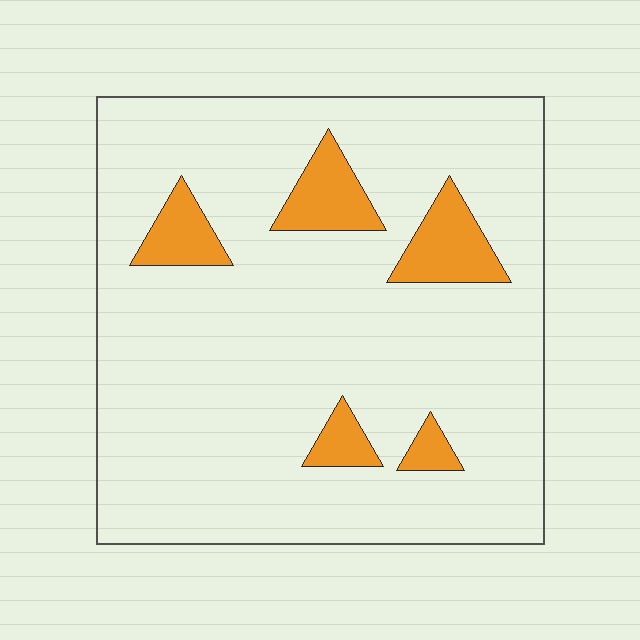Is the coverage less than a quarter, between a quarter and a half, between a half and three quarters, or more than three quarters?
Less than a quarter.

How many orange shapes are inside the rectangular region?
5.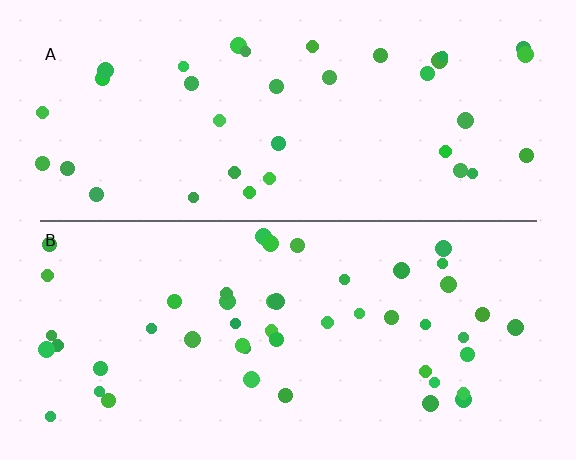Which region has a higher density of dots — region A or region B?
B (the bottom).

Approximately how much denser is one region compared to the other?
Approximately 1.4× — region B over region A.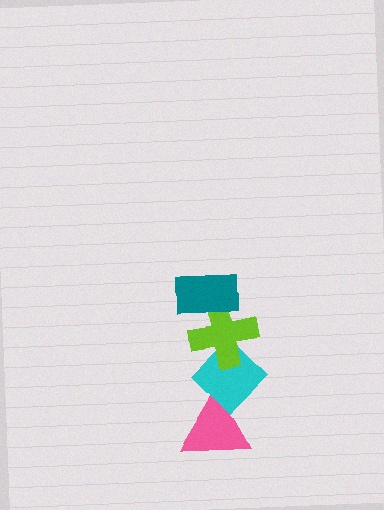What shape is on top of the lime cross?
The teal rectangle is on top of the lime cross.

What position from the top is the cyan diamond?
The cyan diamond is 3rd from the top.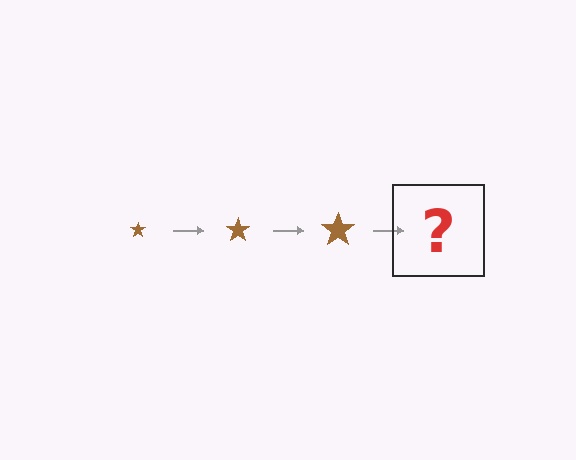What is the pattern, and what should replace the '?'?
The pattern is that the star gets progressively larger each step. The '?' should be a brown star, larger than the previous one.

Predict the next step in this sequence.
The next step is a brown star, larger than the previous one.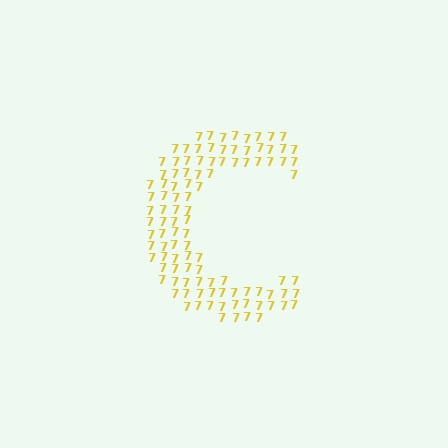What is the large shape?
The large shape is the letter C.